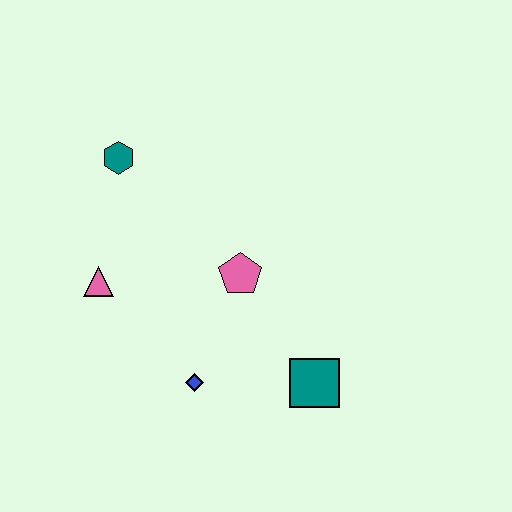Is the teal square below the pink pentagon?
Yes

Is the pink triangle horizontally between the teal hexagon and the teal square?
No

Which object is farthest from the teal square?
The teal hexagon is farthest from the teal square.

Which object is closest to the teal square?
The blue diamond is closest to the teal square.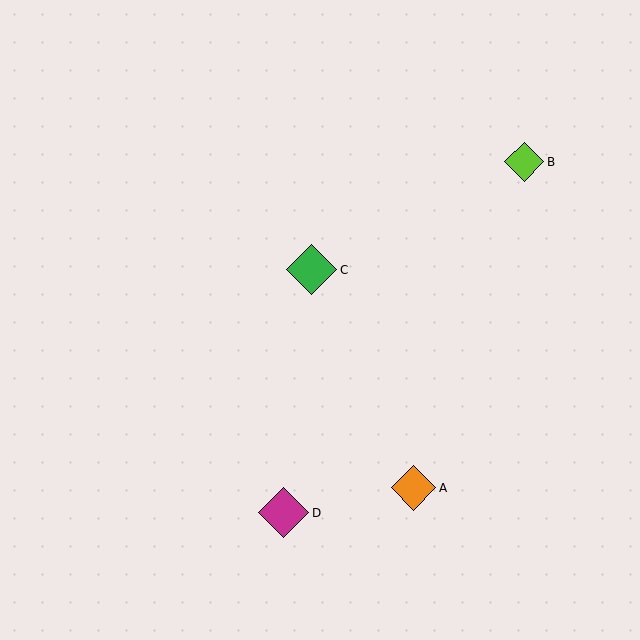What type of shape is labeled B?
Shape B is a lime diamond.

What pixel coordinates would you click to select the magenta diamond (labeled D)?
Click at (284, 513) to select the magenta diamond D.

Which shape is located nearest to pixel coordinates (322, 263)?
The green diamond (labeled C) at (311, 270) is nearest to that location.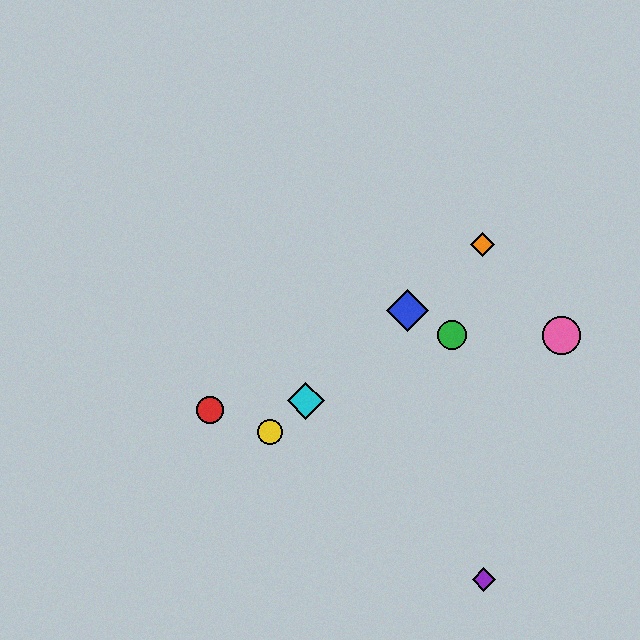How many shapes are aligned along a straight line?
4 shapes (the blue diamond, the yellow circle, the orange diamond, the cyan diamond) are aligned along a straight line.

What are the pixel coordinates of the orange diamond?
The orange diamond is at (482, 245).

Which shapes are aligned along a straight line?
The blue diamond, the yellow circle, the orange diamond, the cyan diamond are aligned along a straight line.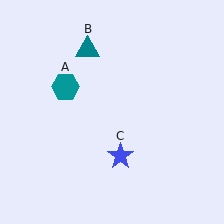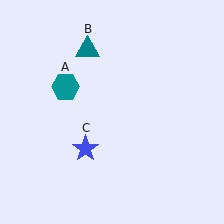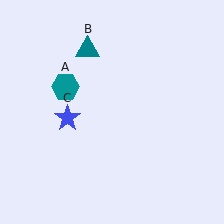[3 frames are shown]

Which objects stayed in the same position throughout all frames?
Teal hexagon (object A) and teal triangle (object B) remained stationary.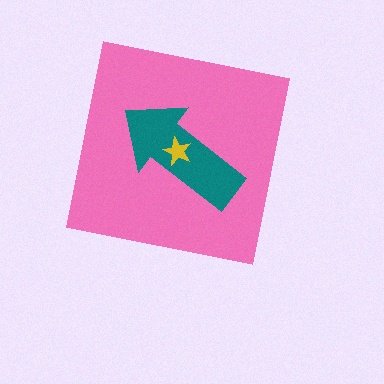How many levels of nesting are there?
3.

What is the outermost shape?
The pink square.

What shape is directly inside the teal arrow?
The yellow star.